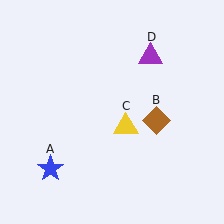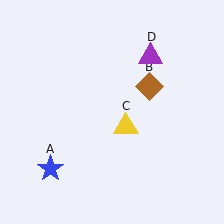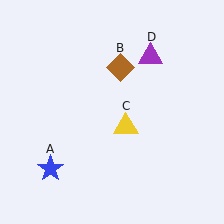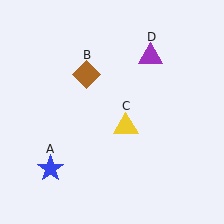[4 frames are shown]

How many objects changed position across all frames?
1 object changed position: brown diamond (object B).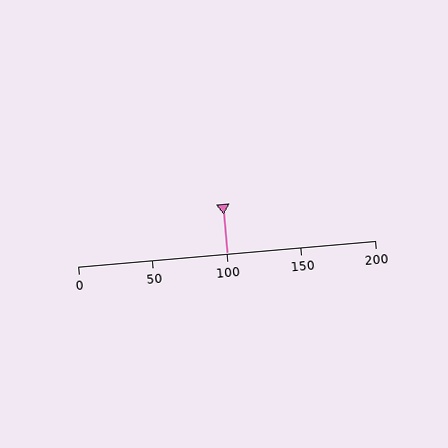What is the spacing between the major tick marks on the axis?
The major ticks are spaced 50 apart.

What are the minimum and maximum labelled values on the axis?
The axis runs from 0 to 200.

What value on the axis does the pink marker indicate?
The marker indicates approximately 100.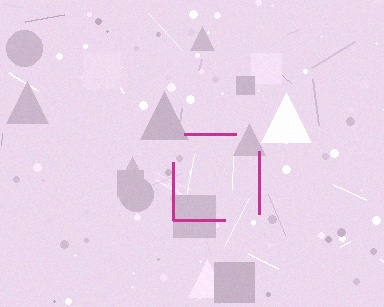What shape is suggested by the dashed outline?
The dashed outline suggests a square.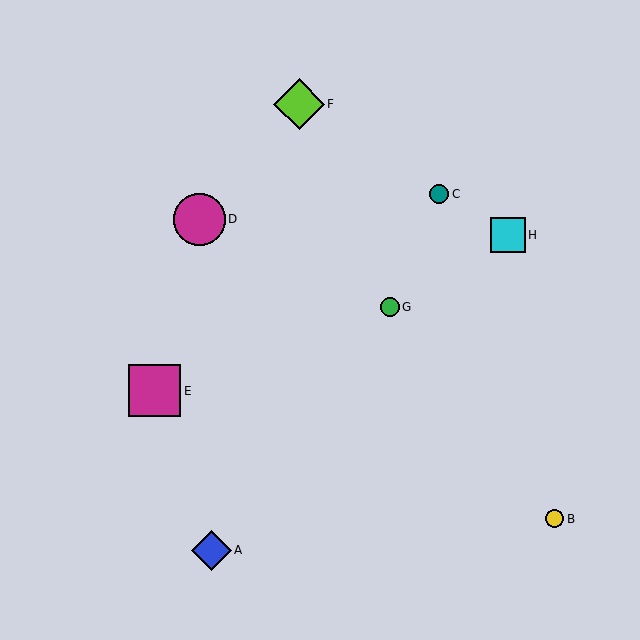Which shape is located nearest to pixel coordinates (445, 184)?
The teal circle (labeled C) at (439, 194) is nearest to that location.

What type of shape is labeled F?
Shape F is a lime diamond.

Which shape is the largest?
The magenta square (labeled E) is the largest.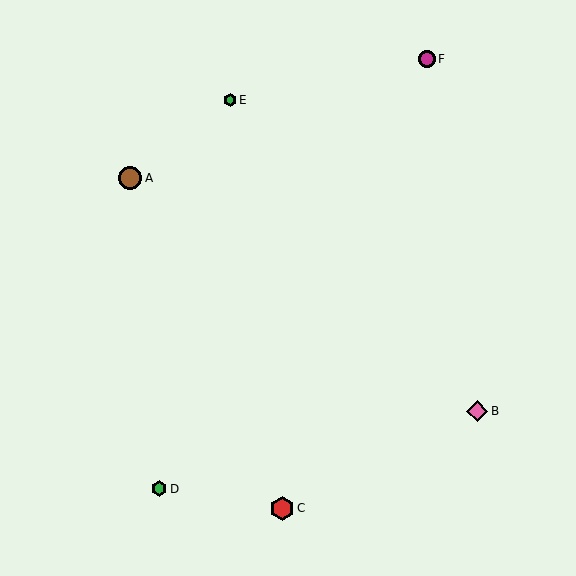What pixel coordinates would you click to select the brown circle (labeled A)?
Click at (130, 178) to select the brown circle A.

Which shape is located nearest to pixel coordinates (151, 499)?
The green hexagon (labeled D) at (159, 489) is nearest to that location.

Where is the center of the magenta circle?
The center of the magenta circle is at (427, 59).